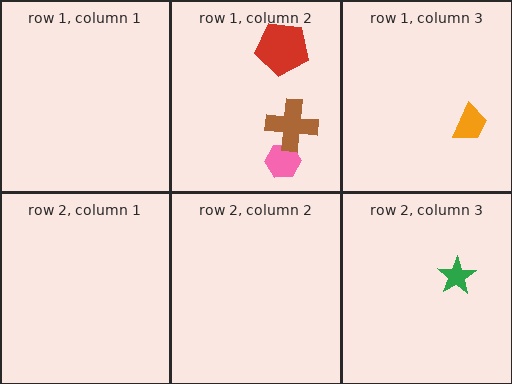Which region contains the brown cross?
The row 1, column 2 region.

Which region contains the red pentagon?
The row 1, column 2 region.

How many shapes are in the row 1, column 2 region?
3.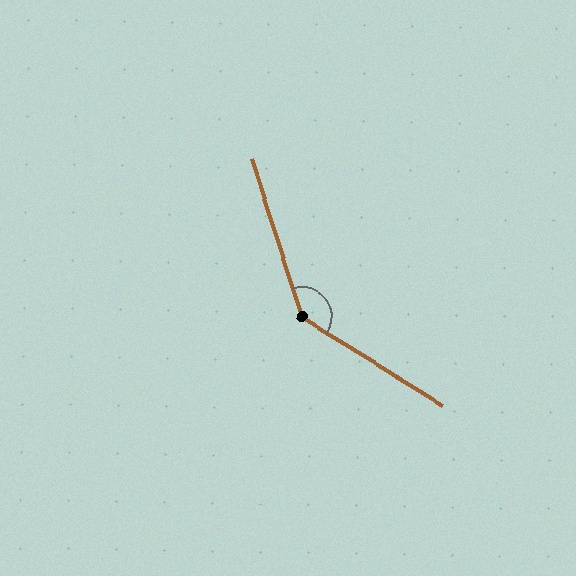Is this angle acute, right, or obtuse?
It is obtuse.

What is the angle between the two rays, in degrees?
Approximately 140 degrees.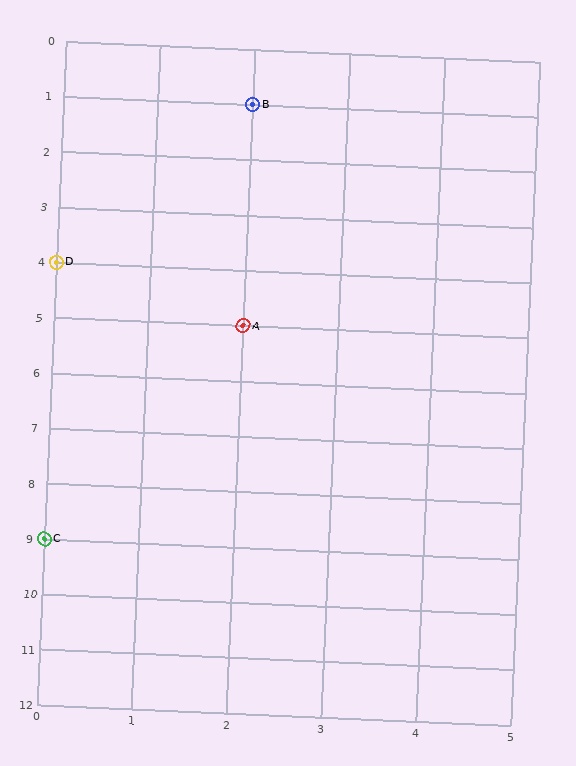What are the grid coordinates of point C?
Point C is at grid coordinates (0, 9).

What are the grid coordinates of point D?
Point D is at grid coordinates (0, 4).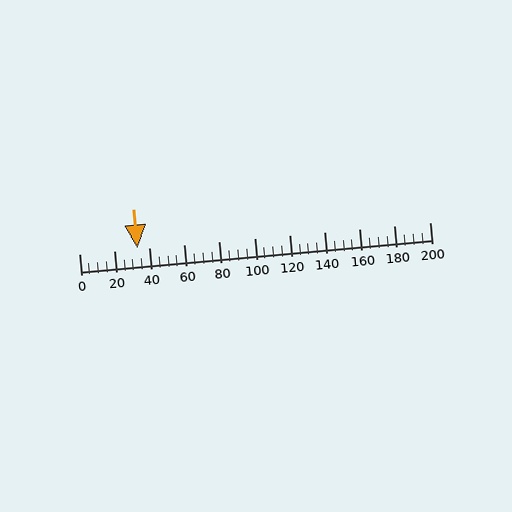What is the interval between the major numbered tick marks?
The major tick marks are spaced 20 units apart.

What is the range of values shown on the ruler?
The ruler shows values from 0 to 200.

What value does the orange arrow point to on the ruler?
The orange arrow points to approximately 33.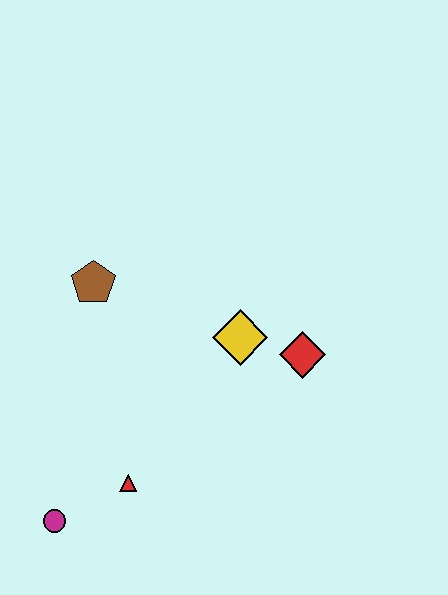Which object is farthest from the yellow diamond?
The magenta circle is farthest from the yellow diamond.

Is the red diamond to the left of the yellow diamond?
No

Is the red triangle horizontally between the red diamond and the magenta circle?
Yes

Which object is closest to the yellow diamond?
The red diamond is closest to the yellow diamond.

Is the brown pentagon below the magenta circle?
No